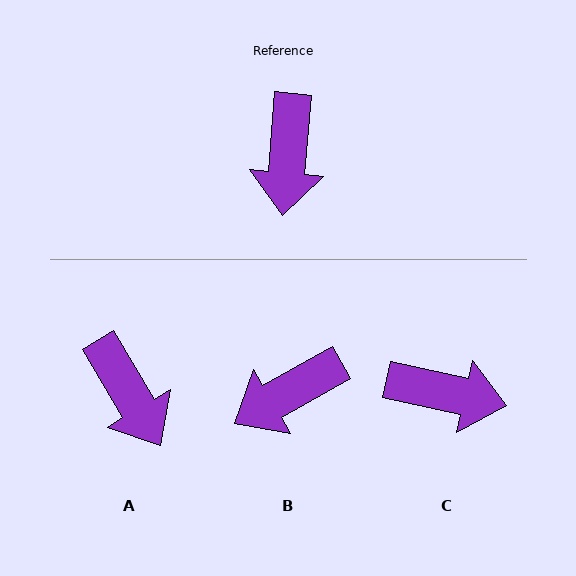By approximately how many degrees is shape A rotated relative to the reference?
Approximately 36 degrees counter-clockwise.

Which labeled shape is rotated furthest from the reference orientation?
C, about 83 degrees away.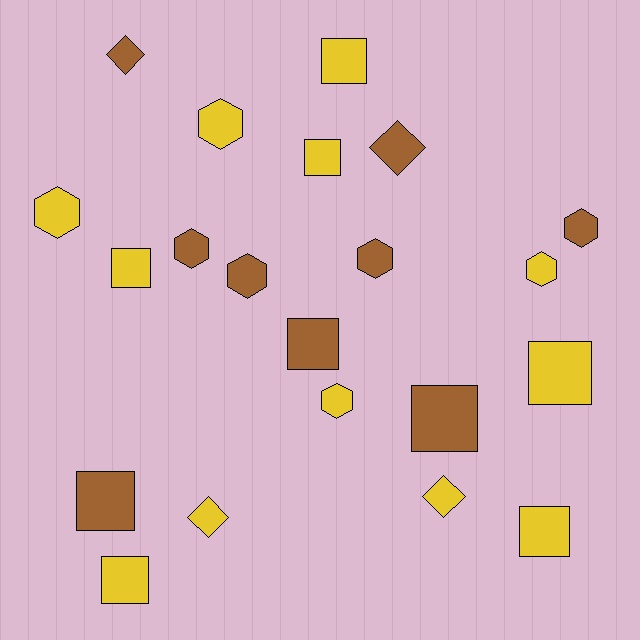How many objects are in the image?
There are 21 objects.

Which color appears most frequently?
Yellow, with 12 objects.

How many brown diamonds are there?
There are 2 brown diamonds.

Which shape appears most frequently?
Square, with 9 objects.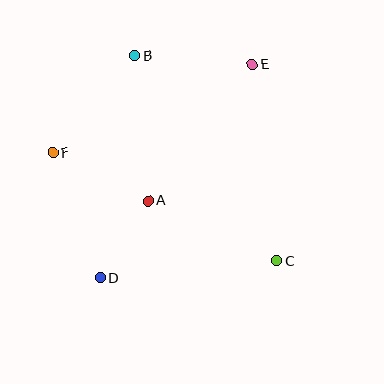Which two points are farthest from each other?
Points D and E are farthest from each other.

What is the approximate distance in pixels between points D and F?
The distance between D and F is approximately 134 pixels.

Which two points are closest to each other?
Points A and D are closest to each other.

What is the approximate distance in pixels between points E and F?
The distance between E and F is approximately 218 pixels.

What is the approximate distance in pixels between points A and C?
The distance between A and C is approximately 141 pixels.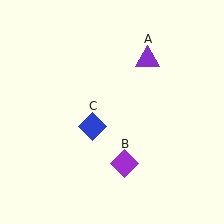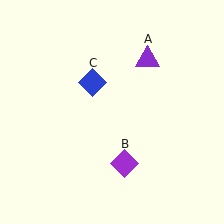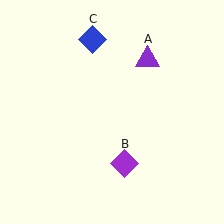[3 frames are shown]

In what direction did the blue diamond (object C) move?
The blue diamond (object C) moved up.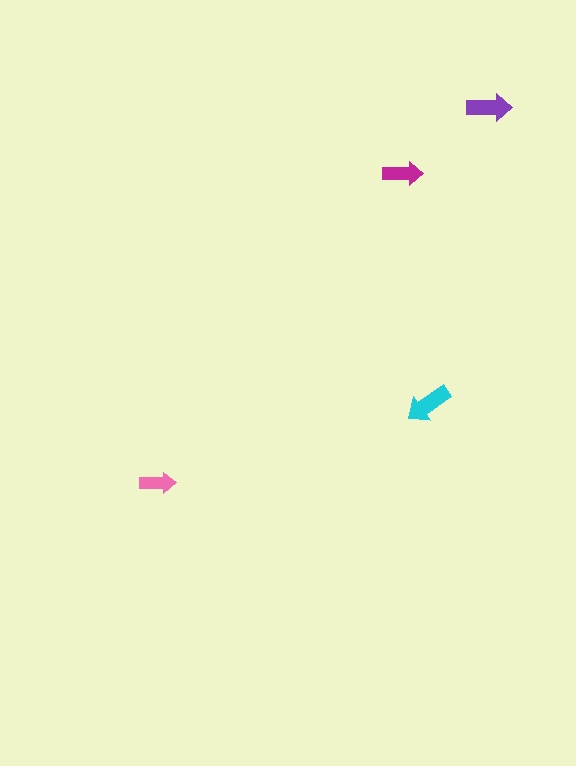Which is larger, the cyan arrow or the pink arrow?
The cyan one.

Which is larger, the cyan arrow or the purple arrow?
The cyan one.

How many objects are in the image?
There are 4 objects in the image.